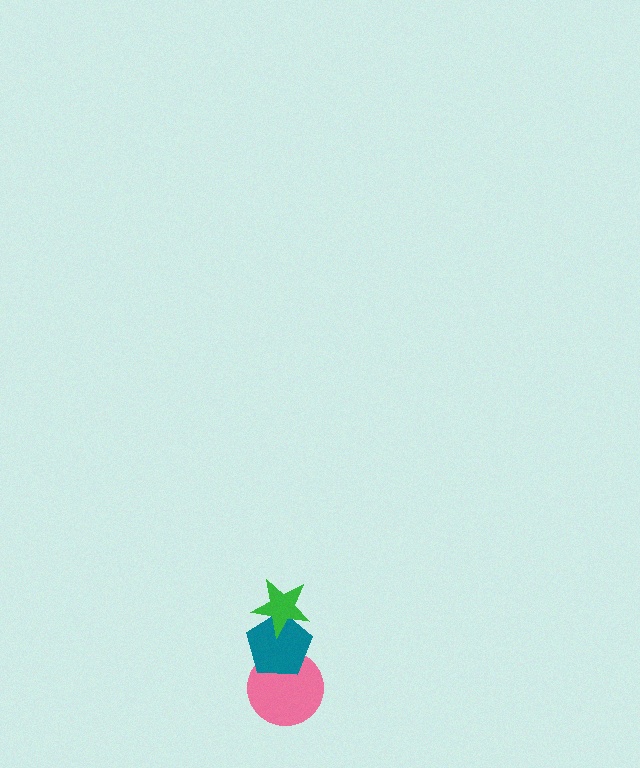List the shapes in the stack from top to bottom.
From top to bottom: the green star, the teal pentagon, the pink circle.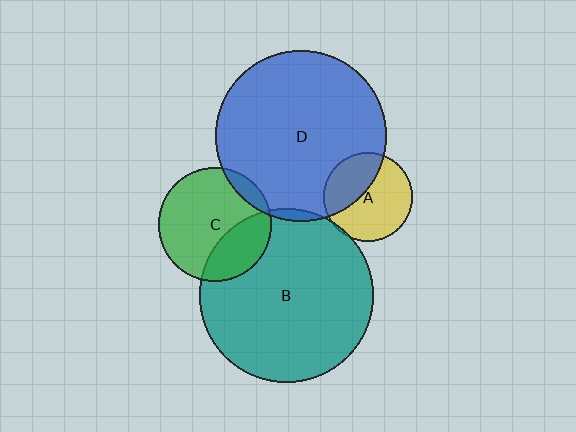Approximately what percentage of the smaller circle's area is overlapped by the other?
Approximately 35%.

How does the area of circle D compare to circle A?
Approximately 3.7 times.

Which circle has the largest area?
Circle B (teal).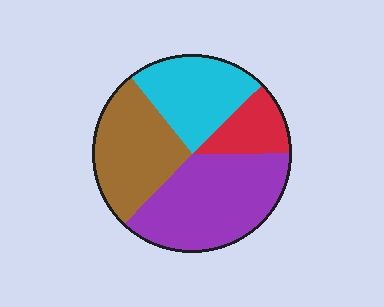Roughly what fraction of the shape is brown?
Brown covers 27% of the shape.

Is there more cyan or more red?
Cyan.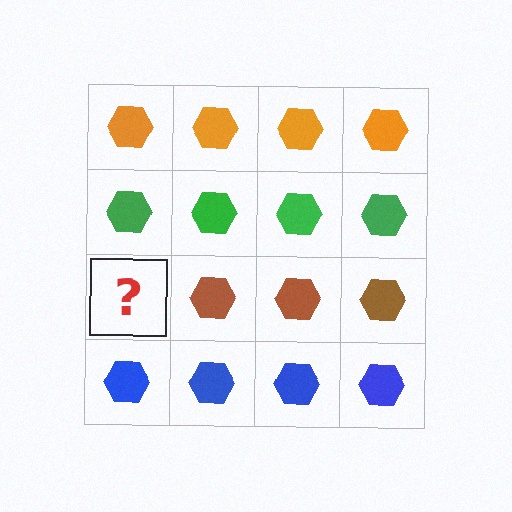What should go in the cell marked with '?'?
The missing cell should contain a brown hexagon.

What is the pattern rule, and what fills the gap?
The rule is that each row has a consistent color. The gap should be filled with a brown hexagon.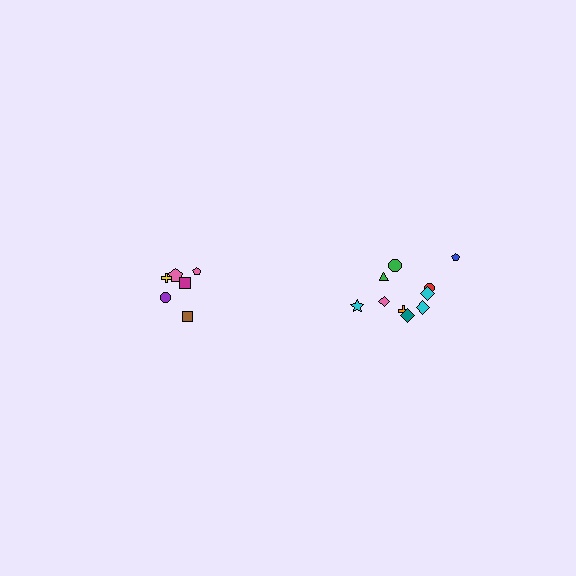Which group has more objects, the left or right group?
The right group.